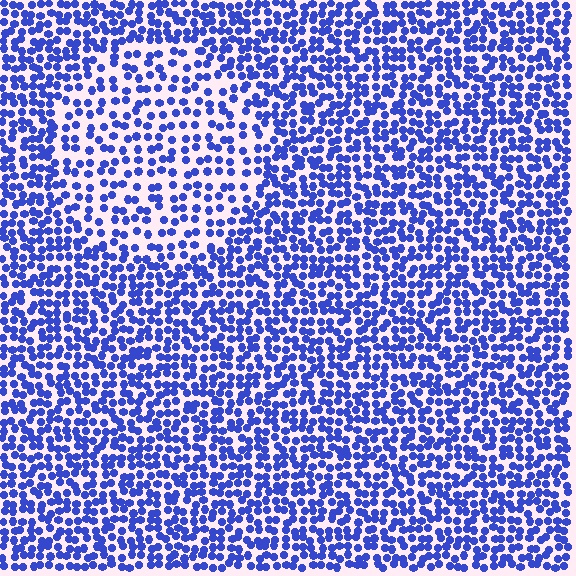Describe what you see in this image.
The image contains small blue elements arranged at two different densities. A circle-shaped region is visible where the elements are less densely packed than the surrounding area.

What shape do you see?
I see a circle.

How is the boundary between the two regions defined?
The boundary is defined by a change in element density (approximately 1.7x ratio). All elements are the same color, size, and shape.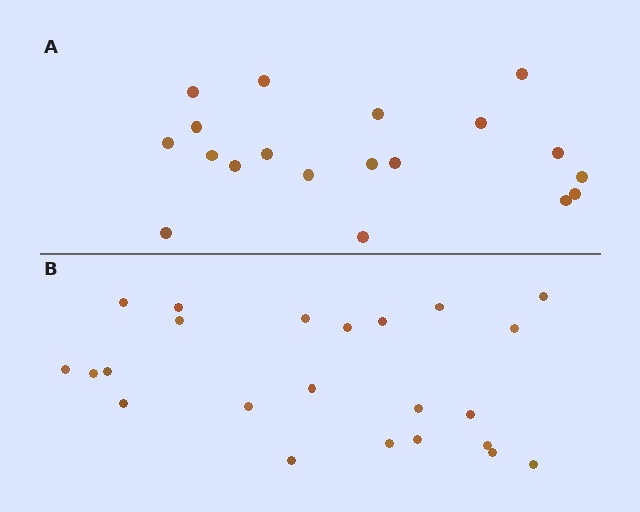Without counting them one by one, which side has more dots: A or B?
Region B (the bottom region) has more dots.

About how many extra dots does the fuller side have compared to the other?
Region B has about 4 more dots than region A.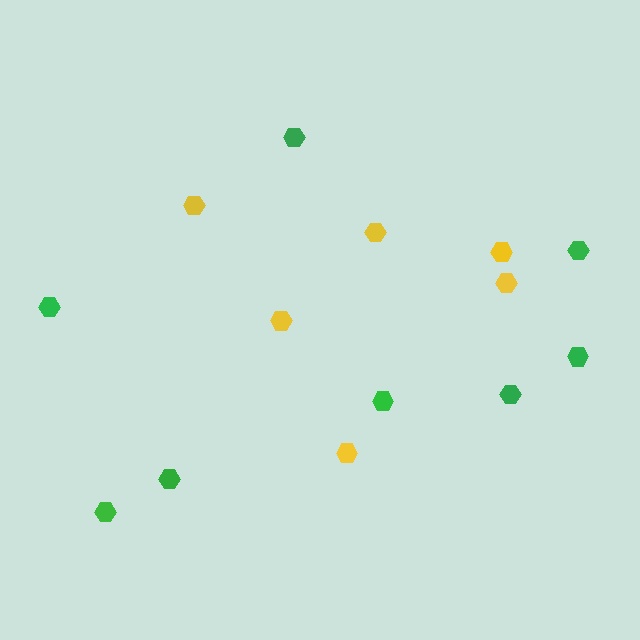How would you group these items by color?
There are 2 groups: one group of yellow hexagons (6) and one group of green hexagons (8).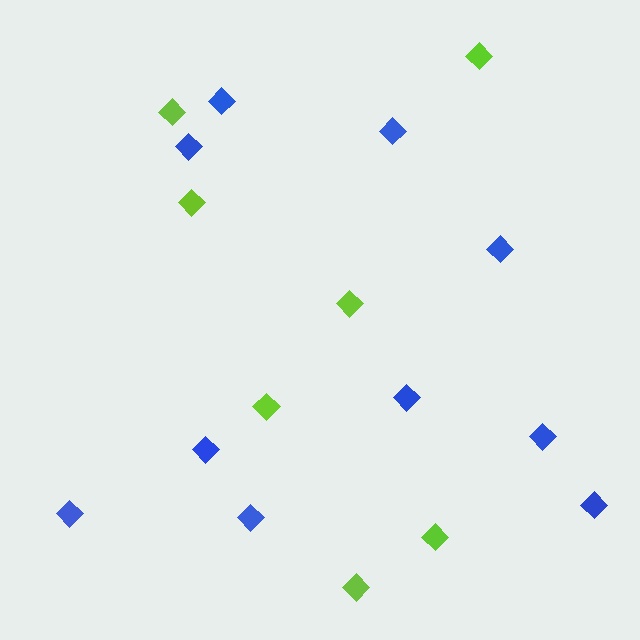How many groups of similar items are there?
There are 2 groups: one group of lime diamonds (7) and one group of blue diamonds (10).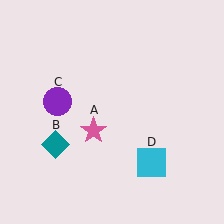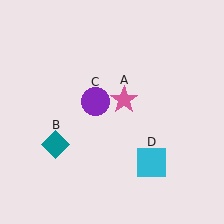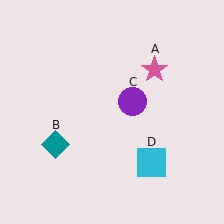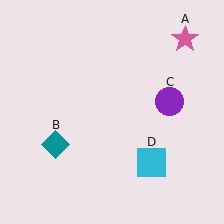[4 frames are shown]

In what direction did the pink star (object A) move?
The pink star (object A) moved up and to the right.